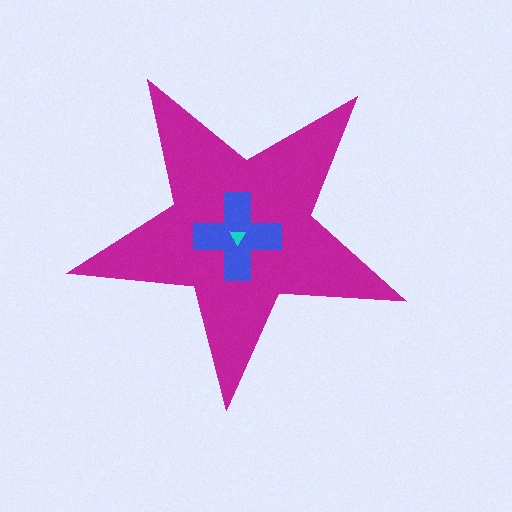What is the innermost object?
The cyan triangle.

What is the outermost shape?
The magenta star.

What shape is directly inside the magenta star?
The blue cross.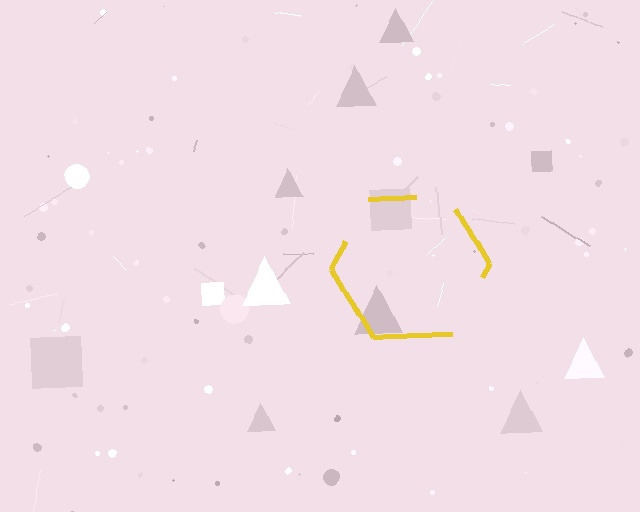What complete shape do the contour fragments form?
The contour fragments form a hexagon.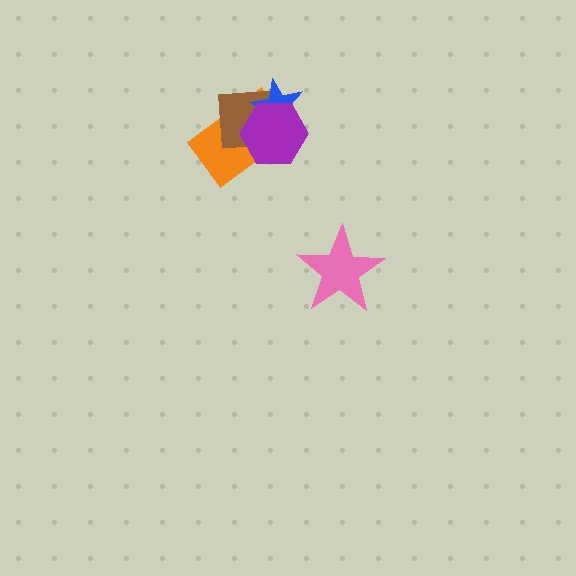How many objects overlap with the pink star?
0 objects overlap with the pink star.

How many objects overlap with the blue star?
3 objects overlap with the blue star.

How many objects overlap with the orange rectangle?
3 objects overlap with the orange rectangle.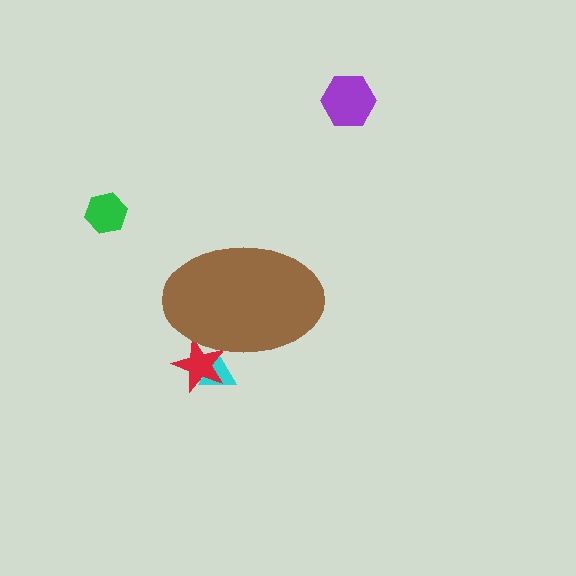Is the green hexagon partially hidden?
No, the green hexagon is fully visible.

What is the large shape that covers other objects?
A brown ellipse.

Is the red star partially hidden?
Yes, the red star is partially hidden behind the brown ellipse.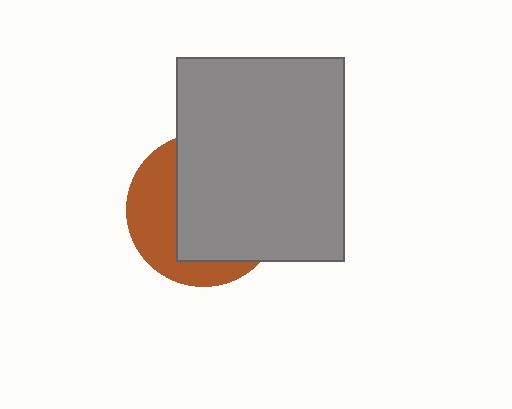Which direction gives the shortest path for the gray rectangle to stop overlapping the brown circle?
Moving right gives the shortest separation.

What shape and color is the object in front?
The object in front is a gray rectangle.